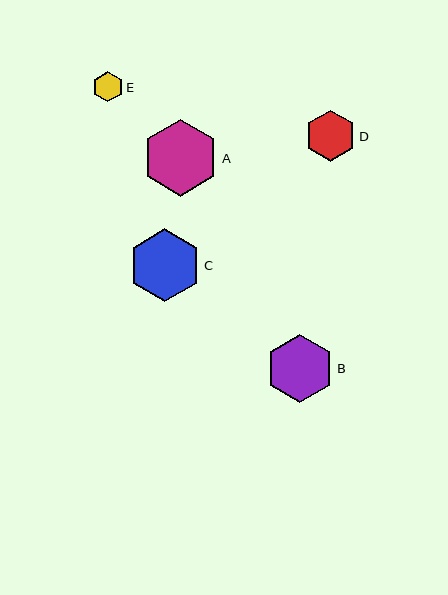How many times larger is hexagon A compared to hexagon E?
Hexagon A is approximately 2.5 times the size of hexagon E.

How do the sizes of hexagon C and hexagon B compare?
Hexagon C and hexagon B are approximately the same size.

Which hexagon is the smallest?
Hexagon E is the smallest with a size of approximately 31 pixels.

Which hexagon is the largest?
Hexagon A is the largest with a size of approximately 77 pixels.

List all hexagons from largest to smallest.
From largest to smallest: A, C, B, D, E.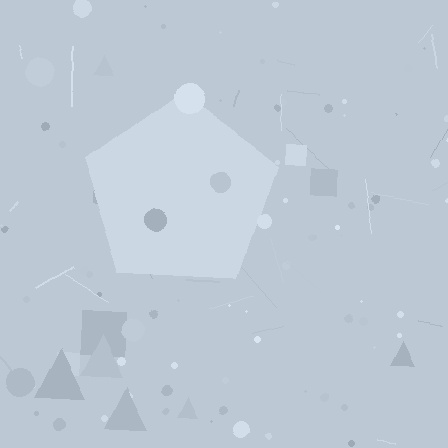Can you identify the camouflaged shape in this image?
The camouflaged shape is a pentagon.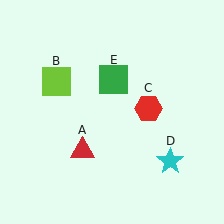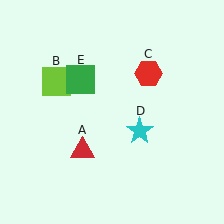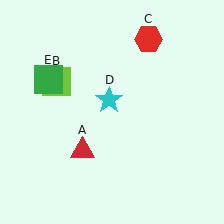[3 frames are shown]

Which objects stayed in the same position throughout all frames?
Red triangle (object A) and lime square (object B) remained stationary.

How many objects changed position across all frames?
3 objects changed position: red hexagon (object C), cyan star (object D), green square (object E).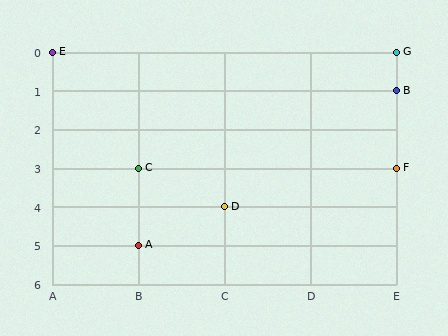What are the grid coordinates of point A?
Point A is at grid coordinates (B, 5).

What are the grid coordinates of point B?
Point B is at grid coordinates (E, 1).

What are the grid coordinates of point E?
Point E is at grid coordinates (A, 0).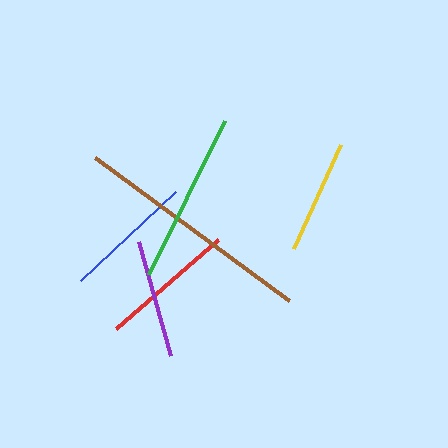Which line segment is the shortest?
The yellow line is the shortest at approximately 114 pixels.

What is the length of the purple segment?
The purple segment is approximately 117 pixels long.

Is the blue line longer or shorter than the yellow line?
The blue line is longer than the yellow line.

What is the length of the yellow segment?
The yellow segment is approximately 114 pixels long.